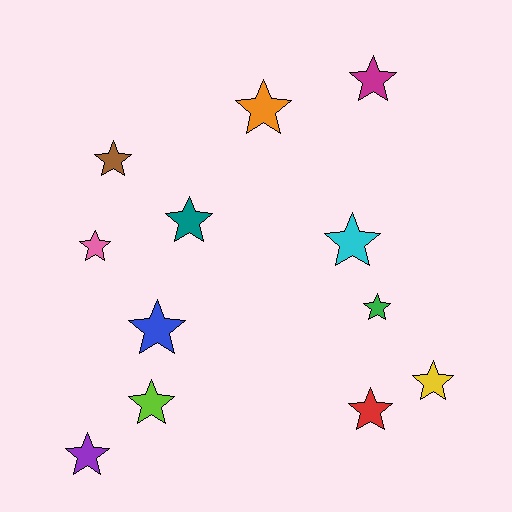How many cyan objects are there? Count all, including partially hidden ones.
There is 1 cyan object.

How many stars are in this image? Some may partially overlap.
There are 12 stars.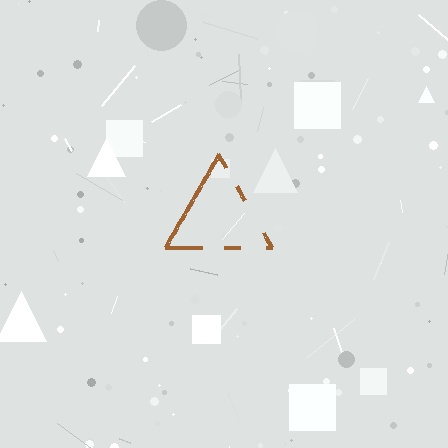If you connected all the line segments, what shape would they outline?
They would outline a triangle.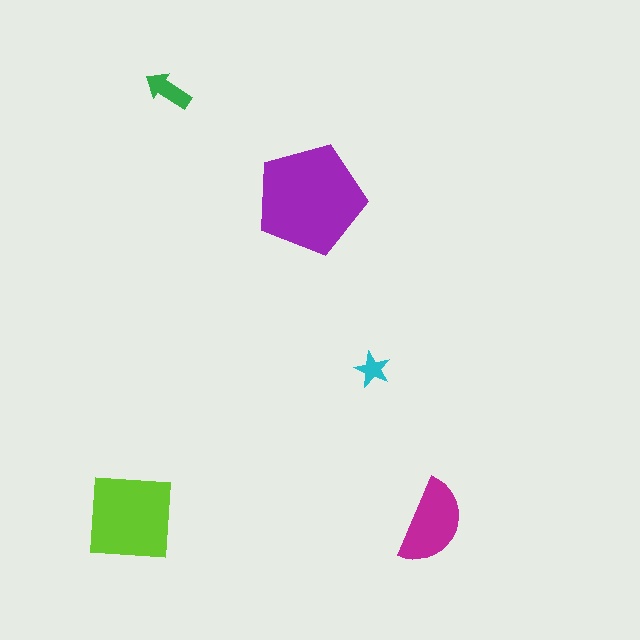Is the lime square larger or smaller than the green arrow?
Larger.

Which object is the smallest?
The cyan star.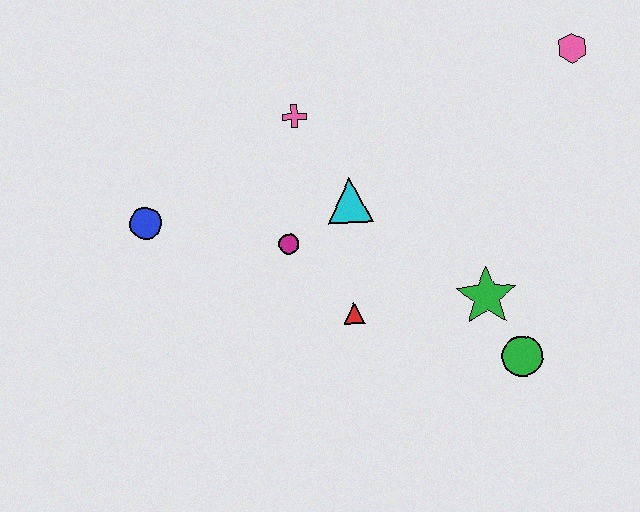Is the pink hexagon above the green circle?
Yes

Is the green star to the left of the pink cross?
No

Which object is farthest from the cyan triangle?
The pink hexagon is farthest from the cyan triangle.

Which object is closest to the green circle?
The green star is closest to the green circle.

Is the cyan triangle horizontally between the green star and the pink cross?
Yes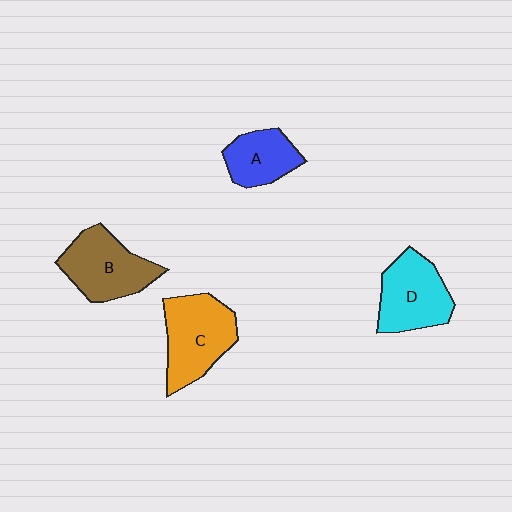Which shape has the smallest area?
Shape A (blue).